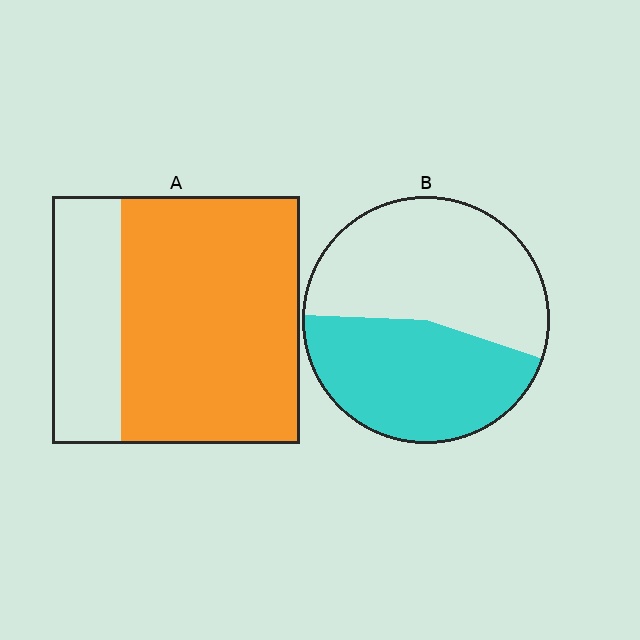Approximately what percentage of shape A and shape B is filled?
A is approximately 70% and B is approximately 45%.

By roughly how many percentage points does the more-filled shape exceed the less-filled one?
By roughly 25 percentage points (A over B).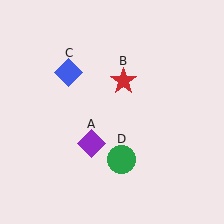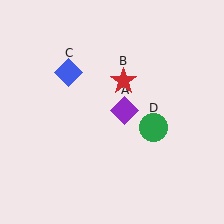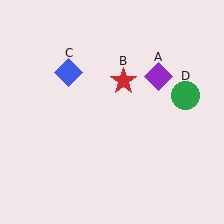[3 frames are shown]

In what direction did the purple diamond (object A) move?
The purple diamond (object A) moved up and to the right.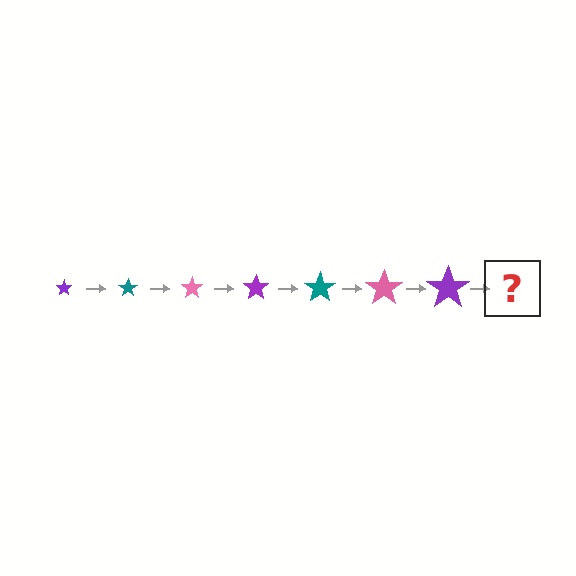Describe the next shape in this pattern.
It should be a teal star, larger than the previous one.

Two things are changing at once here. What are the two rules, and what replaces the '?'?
The two rules are that the star grows larger each step and the color cycles through purple, teal, and pink. The '?' should be a teal star, larger than the previous one.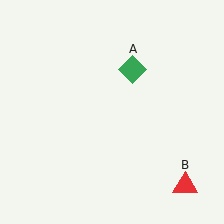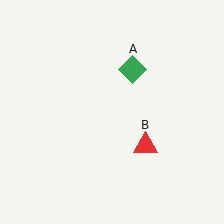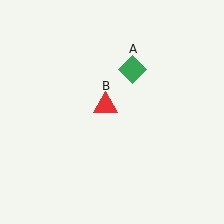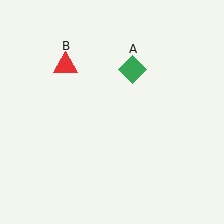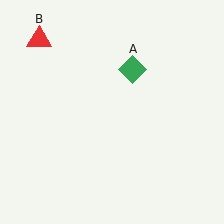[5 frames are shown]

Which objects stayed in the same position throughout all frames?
Green diamond (object A) remained stationary.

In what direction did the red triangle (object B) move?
The red triangle (object B) moved up and to the left.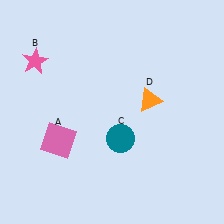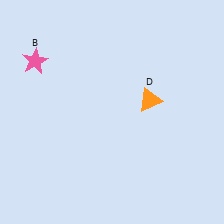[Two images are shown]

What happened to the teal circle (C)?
The teal circle (C) was removed in Image 2. It was in the bottom-right area of Image 1.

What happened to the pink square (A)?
The pink square (A) was removed in Image 2. It was in the bottom-left area of Image 1.